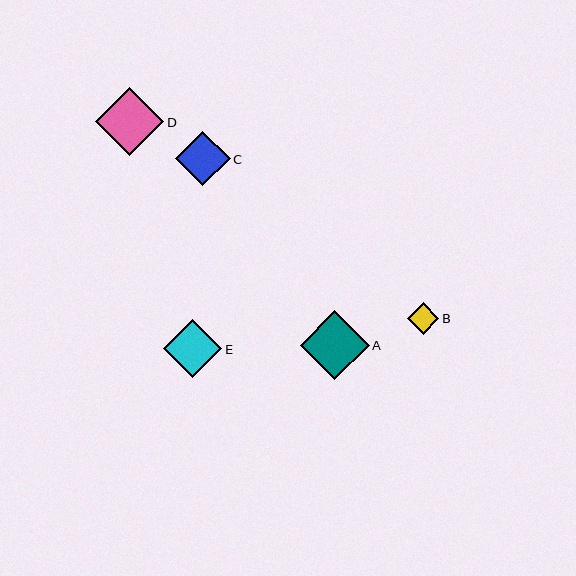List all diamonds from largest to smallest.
From largest to smallest: A, D, E, C, B.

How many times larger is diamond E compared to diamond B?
Diamond E is approximately 1.8 times the size of diamond B.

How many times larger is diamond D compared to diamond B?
Diamond D is approximately 2.1 times the size of diamond B.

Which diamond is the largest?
Diamond A is the largest with a size of approximately 69 pixels.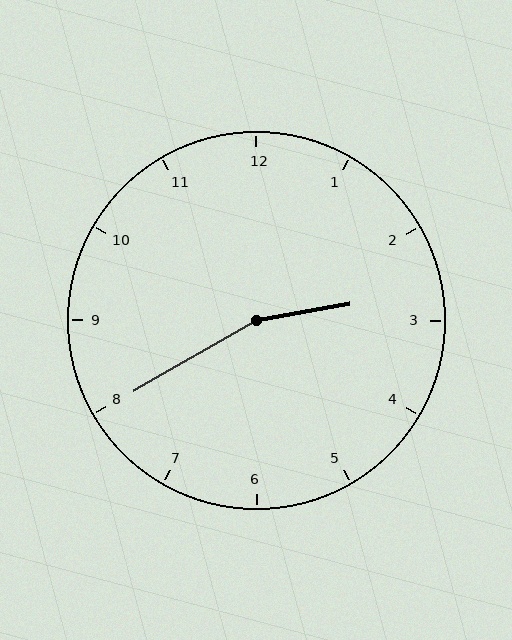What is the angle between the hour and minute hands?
Approximately 160 degrees.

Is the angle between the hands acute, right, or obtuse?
It is obtuse.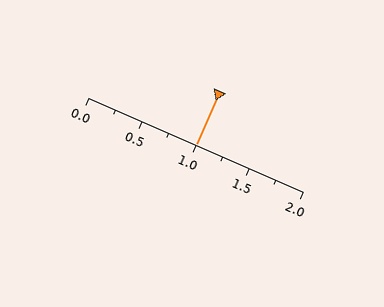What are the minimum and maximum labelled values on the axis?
The axis runs from 0.0 to 2.0.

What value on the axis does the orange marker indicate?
The marker indicates approximately 1.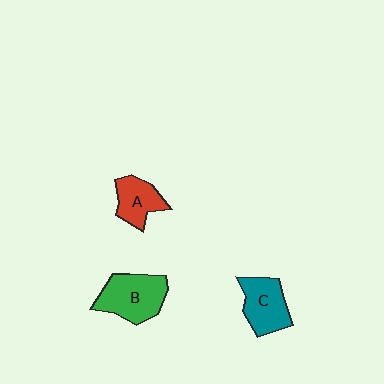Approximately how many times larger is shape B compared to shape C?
Approximately 1.2 times.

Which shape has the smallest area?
Shape A (red).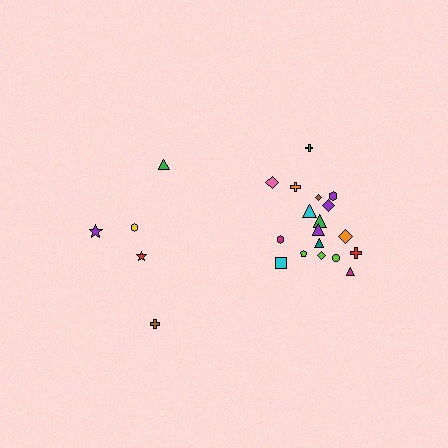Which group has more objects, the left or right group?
The right group.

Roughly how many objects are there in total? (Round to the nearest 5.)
Roughly 25 objects in total.